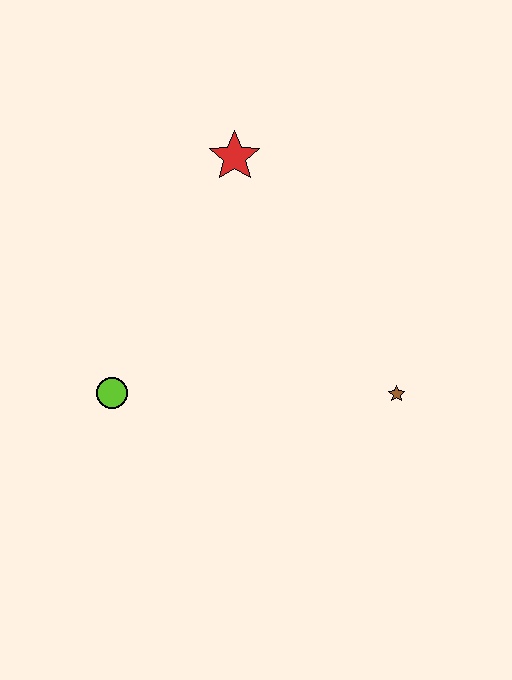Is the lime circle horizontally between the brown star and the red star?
No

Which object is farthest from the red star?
The brown star is farthest from the red star.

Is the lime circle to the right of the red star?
No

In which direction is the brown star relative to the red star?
The brown star is below the red star.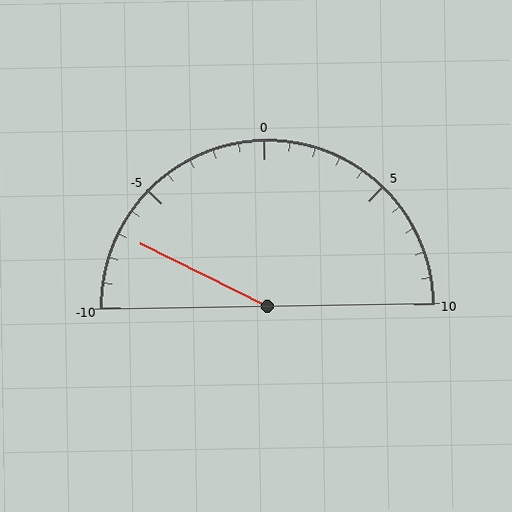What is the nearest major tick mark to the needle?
The nearest major tick mark is -5.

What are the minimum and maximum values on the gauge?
The gauge ranges from -10 to 10.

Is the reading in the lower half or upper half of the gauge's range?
The reading is in the lower half of the range (-10 to 10).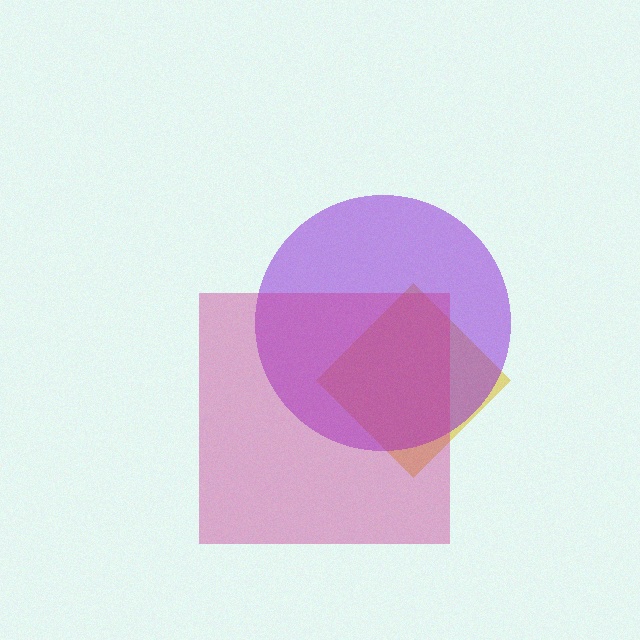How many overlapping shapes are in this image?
There are 3 overlapping shapes in the image.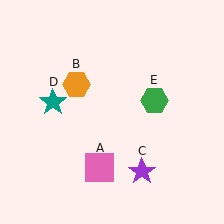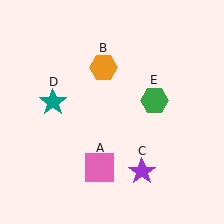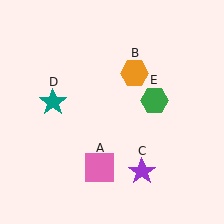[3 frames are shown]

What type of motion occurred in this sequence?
The orange hexagon (object B) rotated clockwise around the center of the scene.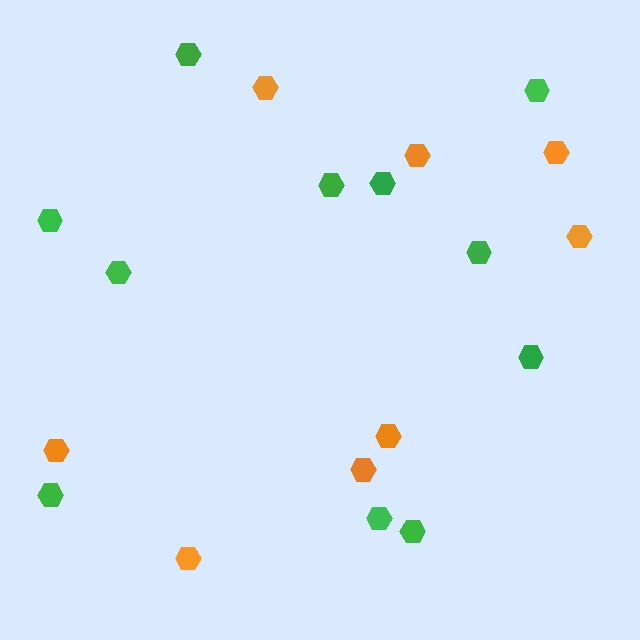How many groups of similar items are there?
There are 2 groups: one group of green hexagons (11) and one group of orange hexagons (8).